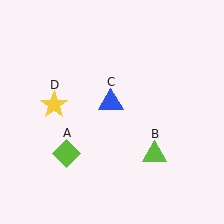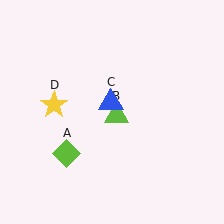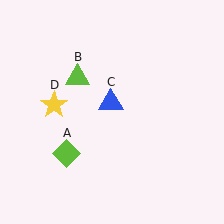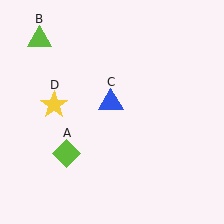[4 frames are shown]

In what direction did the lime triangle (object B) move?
The lime triangle (object B) moved up and to the left.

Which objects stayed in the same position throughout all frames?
Lime diamond (object A) and blue triangle (object C) and yellow star (object D) remained stationary.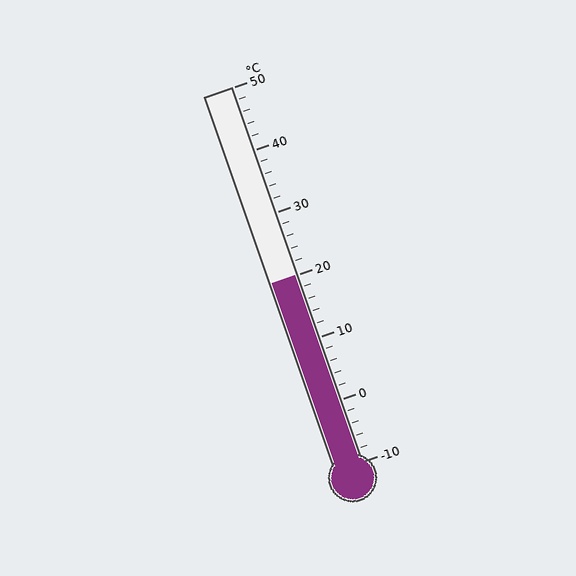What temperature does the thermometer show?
The thermometer shows approximately 20°C.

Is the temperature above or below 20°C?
The temperature is at 20°C.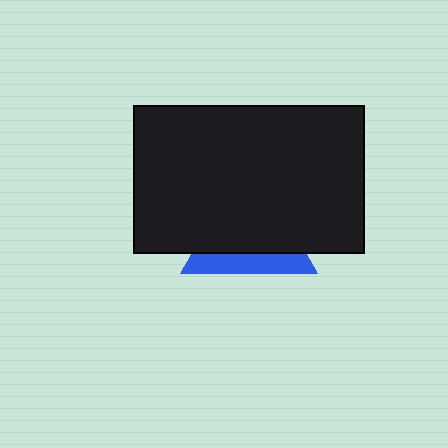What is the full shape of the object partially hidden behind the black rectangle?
The partially hidden object is a blue triangle.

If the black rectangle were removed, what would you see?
You would see the complete blue triangle.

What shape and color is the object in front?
The object in front is a black rectangle.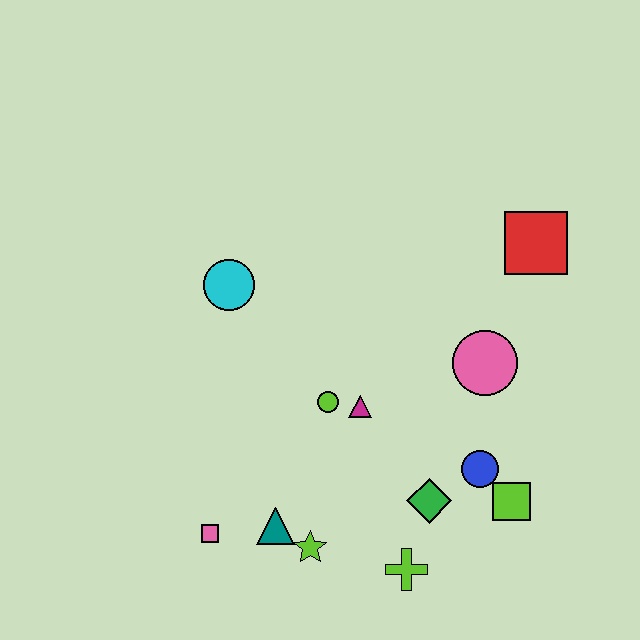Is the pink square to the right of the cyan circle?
No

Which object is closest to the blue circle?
The lime square is closest to the blue circle.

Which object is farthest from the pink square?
The red square is farthest from the pink square.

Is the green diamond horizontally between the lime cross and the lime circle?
No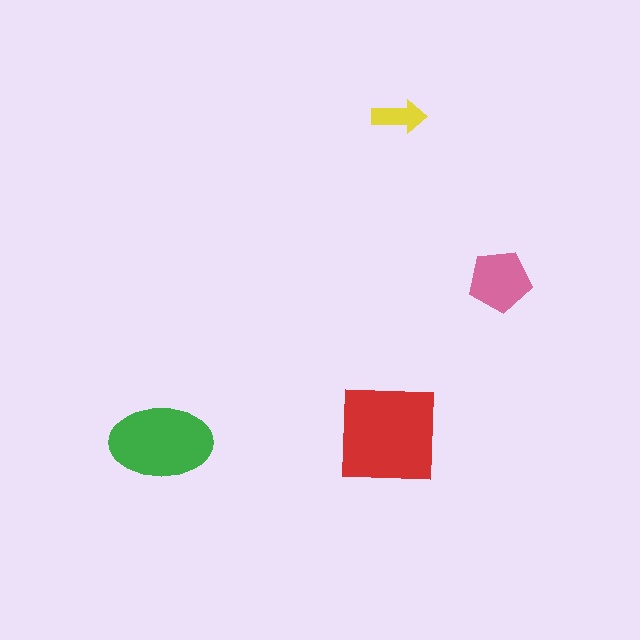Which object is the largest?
The red square.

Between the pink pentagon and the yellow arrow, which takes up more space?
The pink pentagon.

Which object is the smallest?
The yellow arrow.